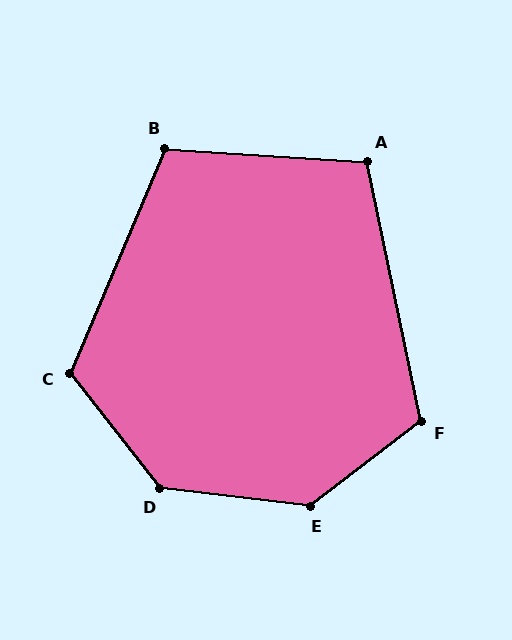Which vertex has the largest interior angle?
E, at approximately 136 degrees.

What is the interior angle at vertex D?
Approximately 135 degrees (obtuse).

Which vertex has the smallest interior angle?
A, at approximately 105 degrees.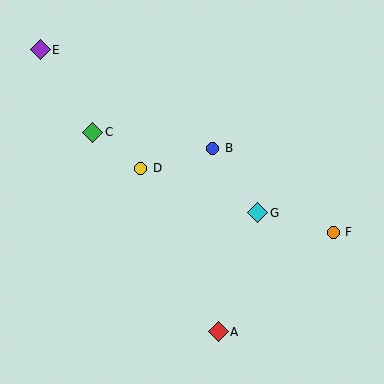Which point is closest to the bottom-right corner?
Point F is closest to the bottom-right corner.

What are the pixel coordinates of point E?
Point E is at (40, 50).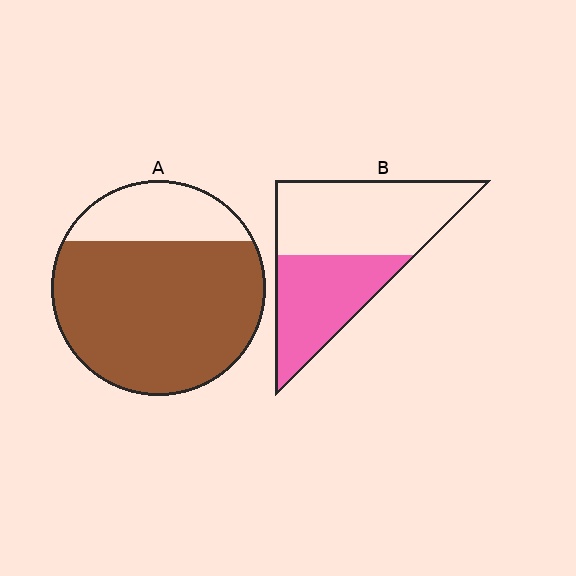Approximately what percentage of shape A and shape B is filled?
A is approximately 75% and B is approximately 45%.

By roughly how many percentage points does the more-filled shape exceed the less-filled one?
By roughly 35 percentage points (A over B).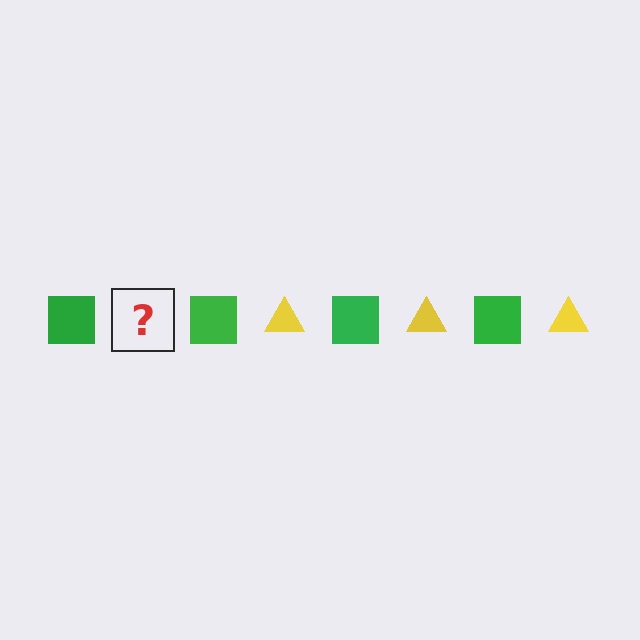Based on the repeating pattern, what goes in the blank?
The blank should be a yellow triangle.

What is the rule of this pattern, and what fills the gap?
The rule is that the pattern alternates between green square and yellow triangle. The gap should be filled with a yellow triangle.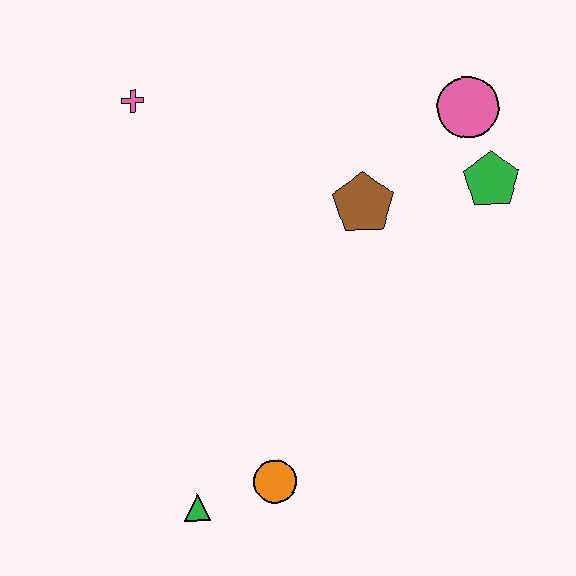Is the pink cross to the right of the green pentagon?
No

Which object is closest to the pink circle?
The green pentagon is closest to the pink circle.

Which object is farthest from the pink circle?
The green triangle is farthest from the pink circle.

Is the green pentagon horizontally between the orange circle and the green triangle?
No